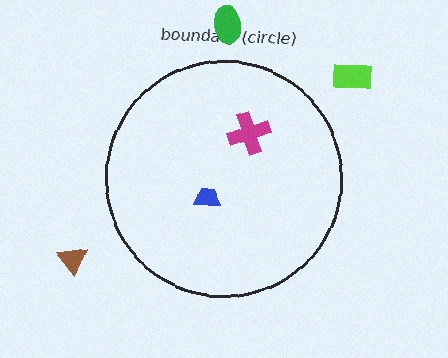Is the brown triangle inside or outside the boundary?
Outside.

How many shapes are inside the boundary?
2 inside, 3 outside.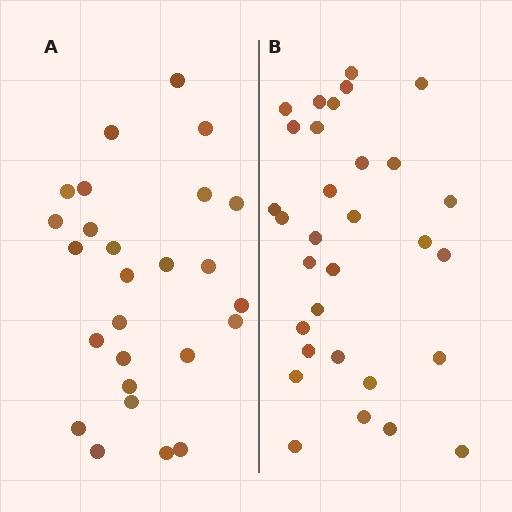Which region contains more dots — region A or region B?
Region B (the right region) has more dots.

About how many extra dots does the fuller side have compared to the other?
Region B has about 5 more dots than region A.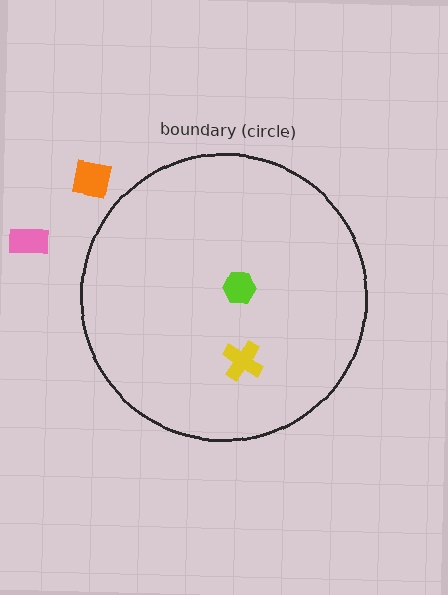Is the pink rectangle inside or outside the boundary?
Outside.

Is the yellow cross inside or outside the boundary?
Inside.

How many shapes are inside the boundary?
2 inside, 2 outside.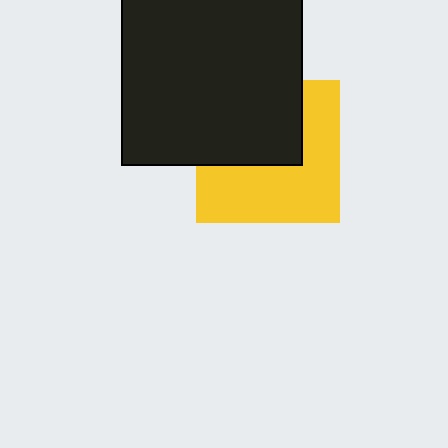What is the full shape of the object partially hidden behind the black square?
The partially hidden object is a yellow square.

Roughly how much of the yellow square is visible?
About half of it is visible (roughly 55%).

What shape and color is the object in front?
The object in front is a black square.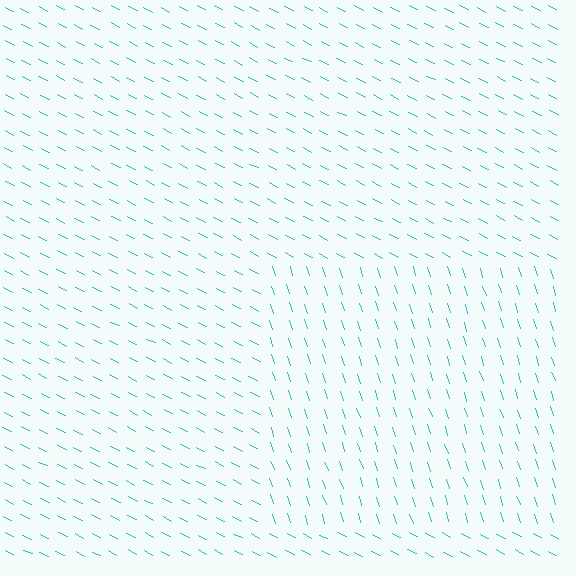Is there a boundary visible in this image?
Yes, there is a texture boundary formed by a change in line orientation.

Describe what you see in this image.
The image is filled with small cyan line segments. A rectangle region in the image has lines oriented differently from the surrounding lines, creating a visible texture boundary.